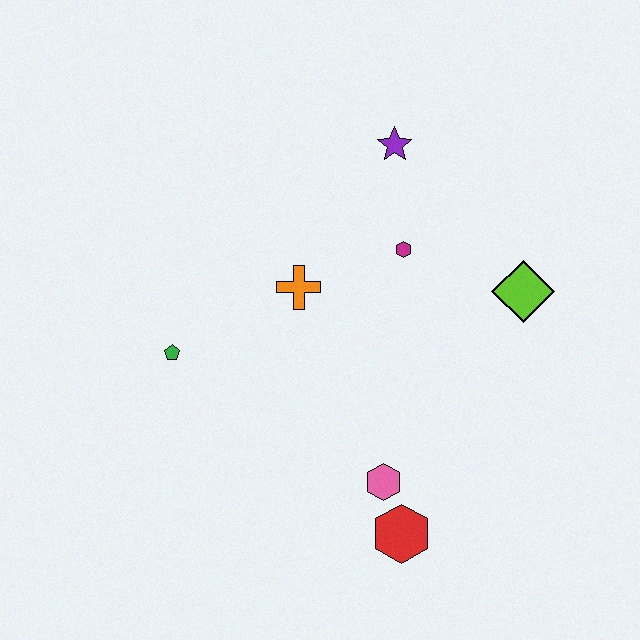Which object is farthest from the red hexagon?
The purple star is farthest from the red hexagon.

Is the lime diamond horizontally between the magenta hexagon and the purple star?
No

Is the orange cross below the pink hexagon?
No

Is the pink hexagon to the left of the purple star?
Yes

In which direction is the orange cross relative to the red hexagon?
The orange cross is above the red hexagon.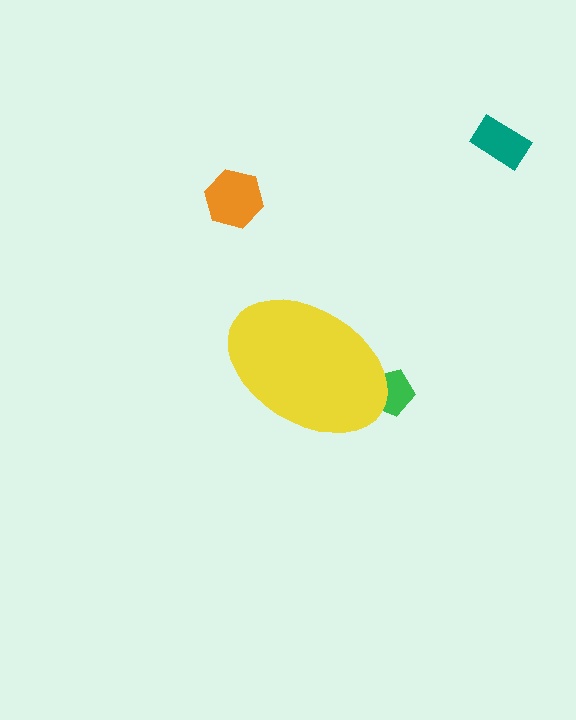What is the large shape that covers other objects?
A yellow ellipse.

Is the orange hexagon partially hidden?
No, the orange hexagon is fully visible.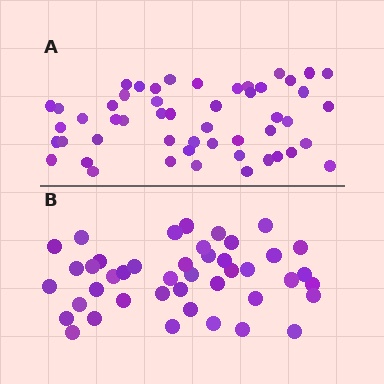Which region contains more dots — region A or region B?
Region A (the top region) has more dots.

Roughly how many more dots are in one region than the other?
Region A has roughly 8 or so more dots than region B.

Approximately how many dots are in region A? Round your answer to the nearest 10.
About 50 dots. (The exact count is 51, which rounds to 50.)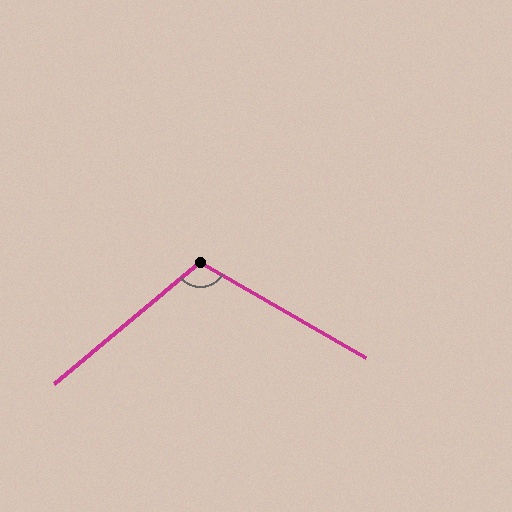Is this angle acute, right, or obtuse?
It is obtuse.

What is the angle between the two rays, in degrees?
Approximately 110 degrees.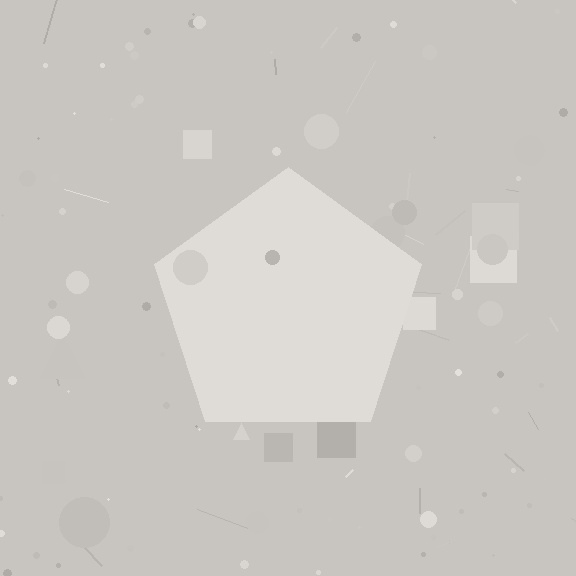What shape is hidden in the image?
A pentagon is hidden in the image.